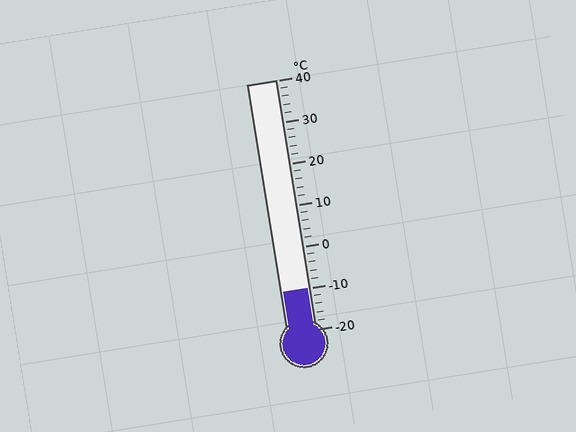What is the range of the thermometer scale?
The thermometer scale ranges from -20°C to 40°C.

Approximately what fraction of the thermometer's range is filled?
The thermometer is filled to approximately 15% of its range.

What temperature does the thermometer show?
The thermometer shows approximately -10°C.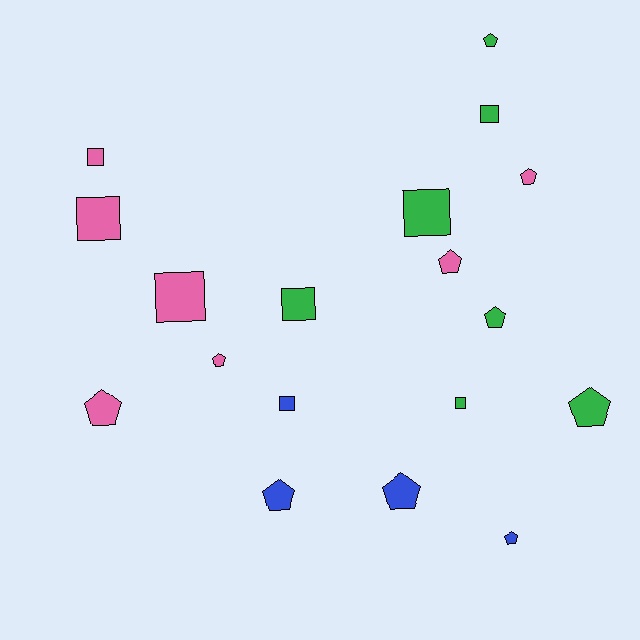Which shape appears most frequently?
Pentagon, with 10 objects.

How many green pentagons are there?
There are 3 green pentagons.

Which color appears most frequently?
Green, with 7 objects.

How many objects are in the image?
There are 18 objects.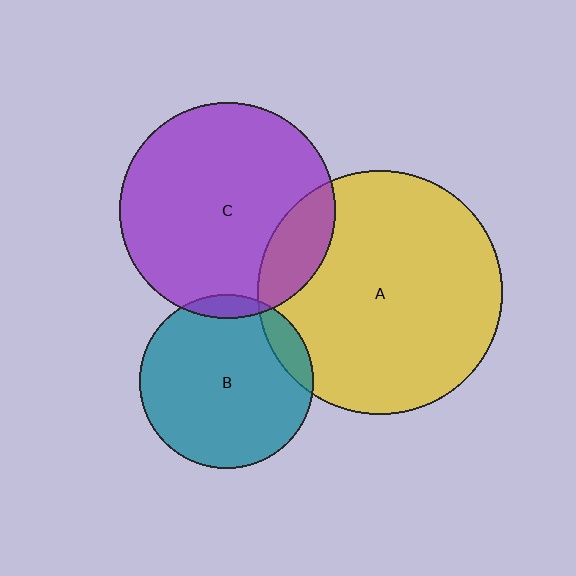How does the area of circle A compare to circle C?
Approximately 1.3 times.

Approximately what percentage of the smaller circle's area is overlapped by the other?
Approximately 10%.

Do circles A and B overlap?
Yes.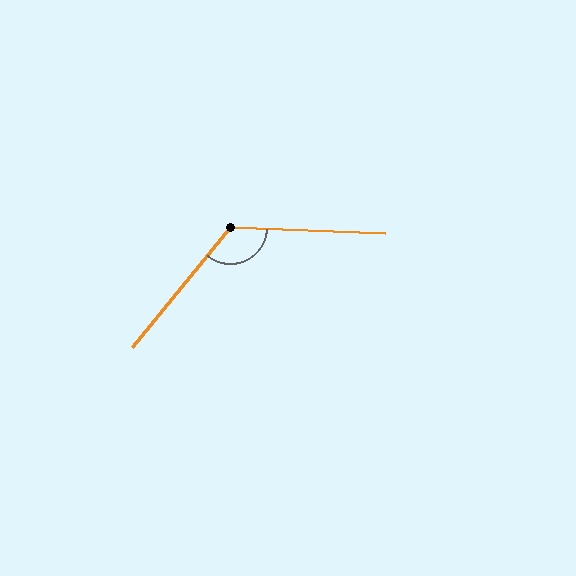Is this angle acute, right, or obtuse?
It is obtuse.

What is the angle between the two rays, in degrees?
Approximately 127 degrees.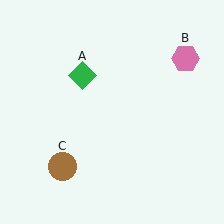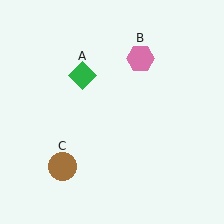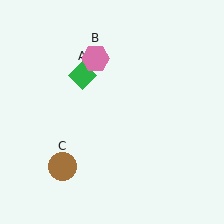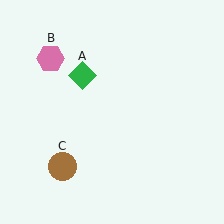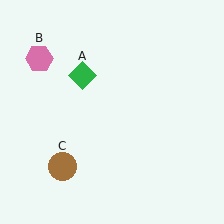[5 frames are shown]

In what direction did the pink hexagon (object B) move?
The pink hexagon (object B) moved left.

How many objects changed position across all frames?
1 object changed position: pink hexagon (object B).